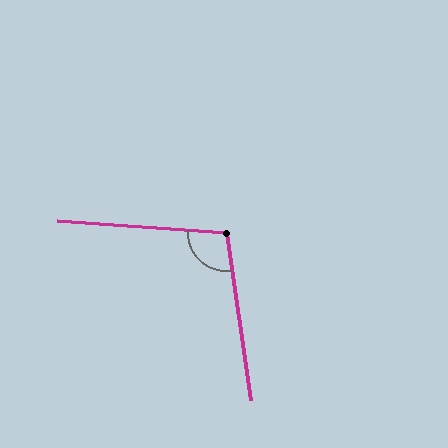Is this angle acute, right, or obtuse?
It is obtuse.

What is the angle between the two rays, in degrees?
Approximately 102 degrees.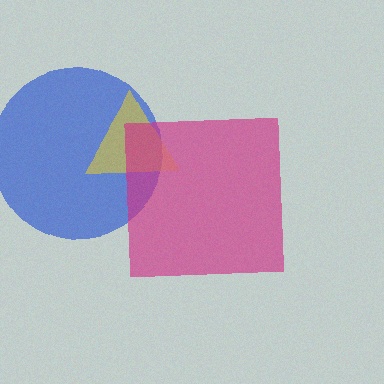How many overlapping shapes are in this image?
There are 3 overlapping shapes in the image.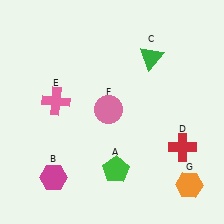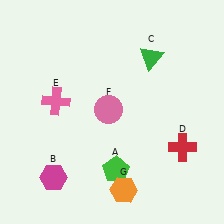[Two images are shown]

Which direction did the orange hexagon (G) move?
The orange hexagon (G) moved left.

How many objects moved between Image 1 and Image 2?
1 object moved between the two images.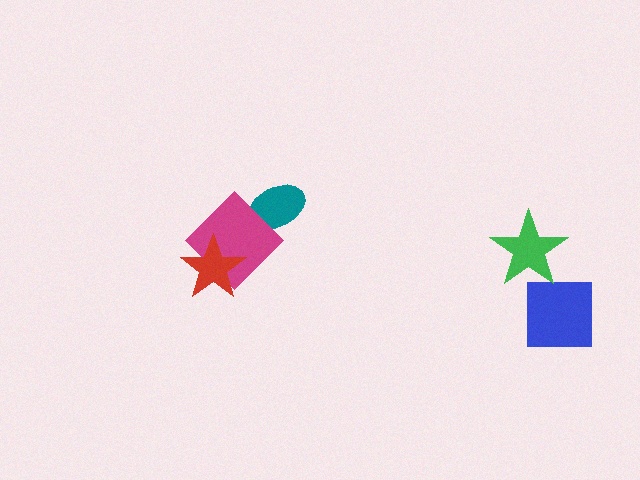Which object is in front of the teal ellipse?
The magenta diamond is in front of the teal ellipse.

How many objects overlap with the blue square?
0 objects overlap with the blue square.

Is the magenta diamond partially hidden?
Yes, it is partially covered by another shape.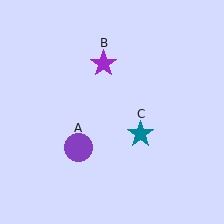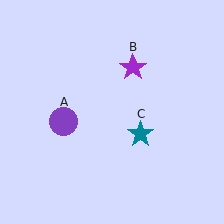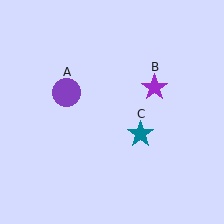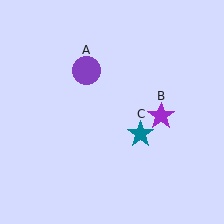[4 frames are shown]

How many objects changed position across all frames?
2 objects changed position: purple circle (object A), purple star (object B).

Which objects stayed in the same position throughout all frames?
Teal star (object C) remained stationary.